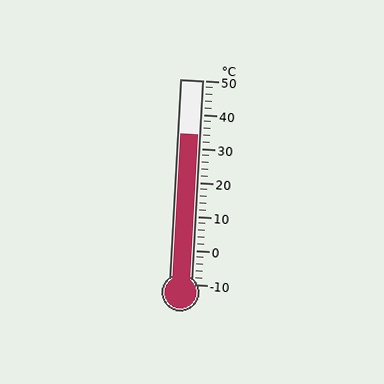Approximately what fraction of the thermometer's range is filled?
The thermometer is filled to approximately 75% of its range.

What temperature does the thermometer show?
The thermometer shows approximately 34°C.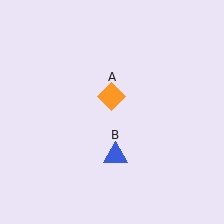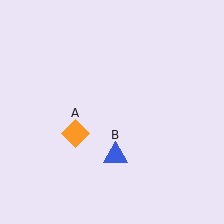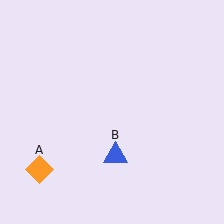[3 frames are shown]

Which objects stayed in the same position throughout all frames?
Blue triangle (object B) remained stationary.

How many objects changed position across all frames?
1 object changed position: orange diamond (object A).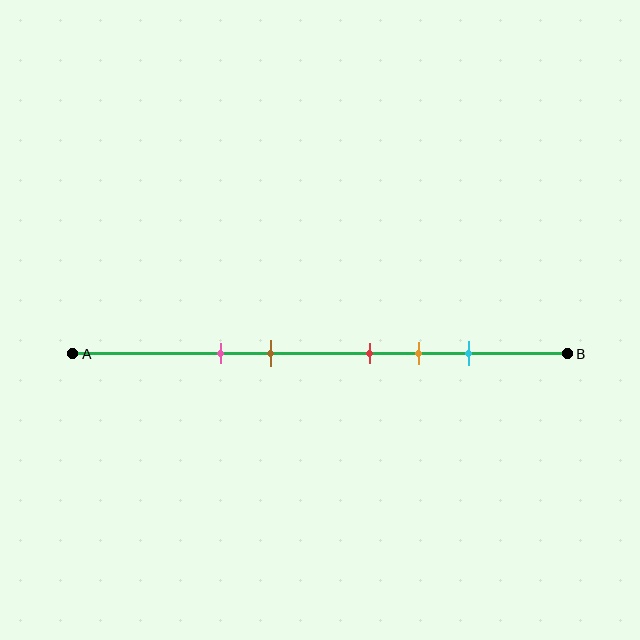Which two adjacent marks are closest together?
The red and orange marks are the closest adjacent pair.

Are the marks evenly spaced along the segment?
No, the marks are not evenly spaced.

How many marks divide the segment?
There are 5 marks dividing the segment.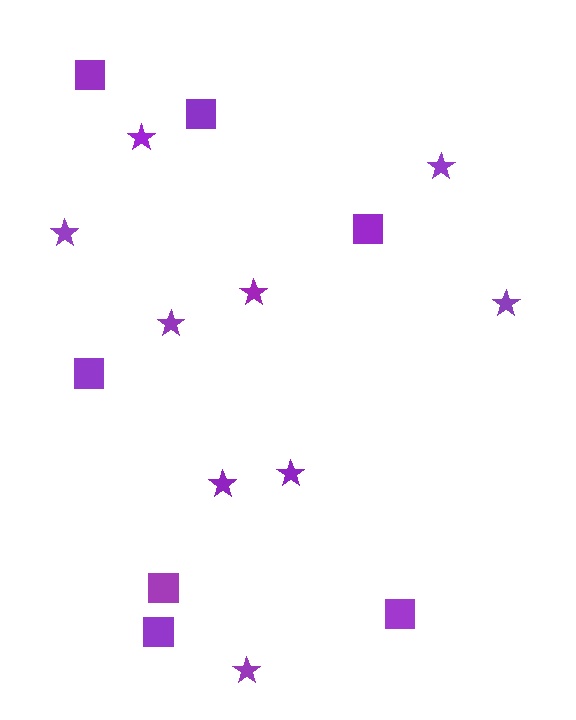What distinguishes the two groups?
There are 2 groups: one group of squares (7) and one group of stars (9).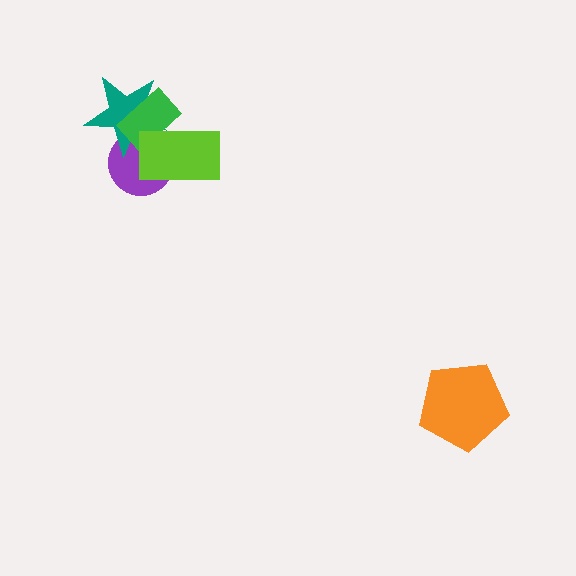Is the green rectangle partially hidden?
Yes, it is partially covered by another shape.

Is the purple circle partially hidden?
Yes, it is partially covered by another shape.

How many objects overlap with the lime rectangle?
3 objects overlap with the lime rectangle.